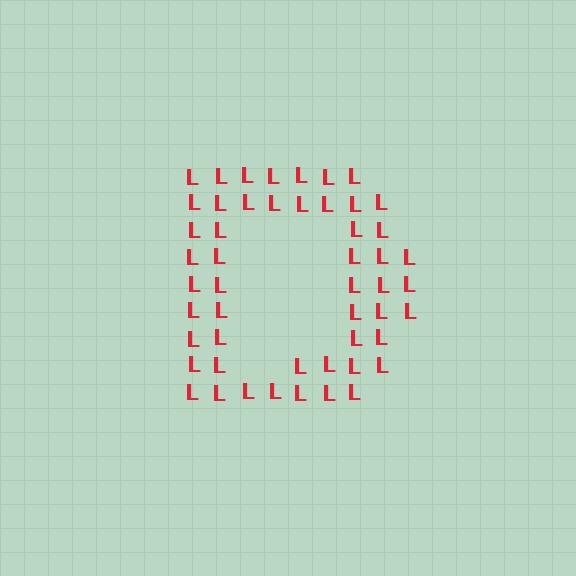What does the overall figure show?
The overall figure shows the letter D.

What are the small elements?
The small elements are letter L's.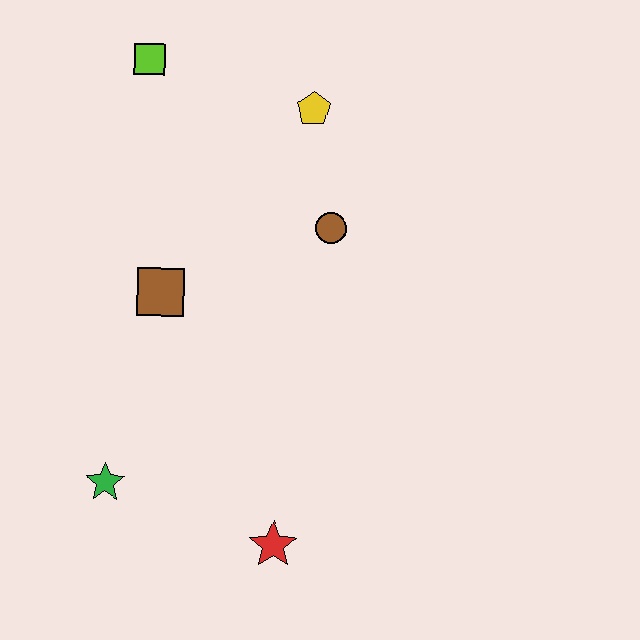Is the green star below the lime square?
Yes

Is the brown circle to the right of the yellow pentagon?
Yes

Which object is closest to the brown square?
The brown circle is closest to the brown square.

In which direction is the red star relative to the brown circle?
The red star is below the brown circle.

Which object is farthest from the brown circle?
The green star is farthest from the brown circle.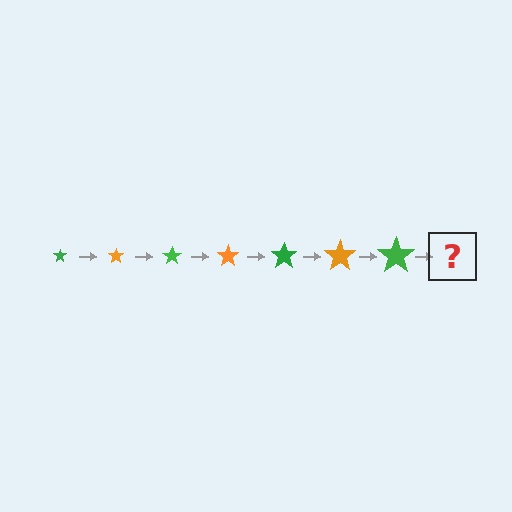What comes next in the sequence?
The next element should be an orange star, larger than the previous one.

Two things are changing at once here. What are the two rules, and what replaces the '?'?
The two rules are that the star grows larger each step and the color cycles through green and orange. The '?' should be an orange star, larger than the previous one.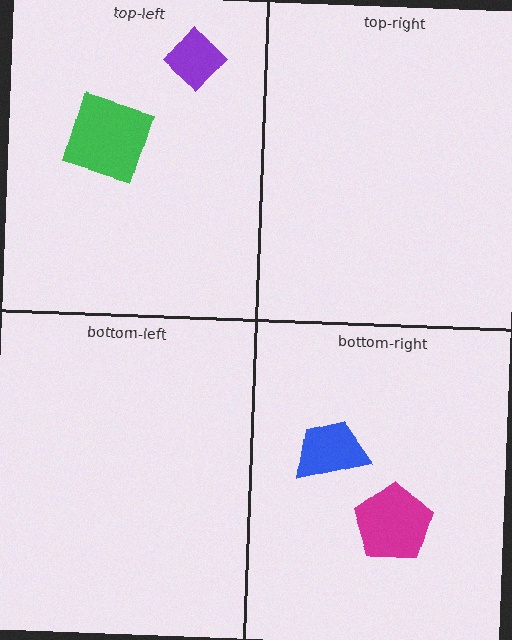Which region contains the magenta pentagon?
The bottom-right region.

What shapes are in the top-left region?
The purple diamond, the green square.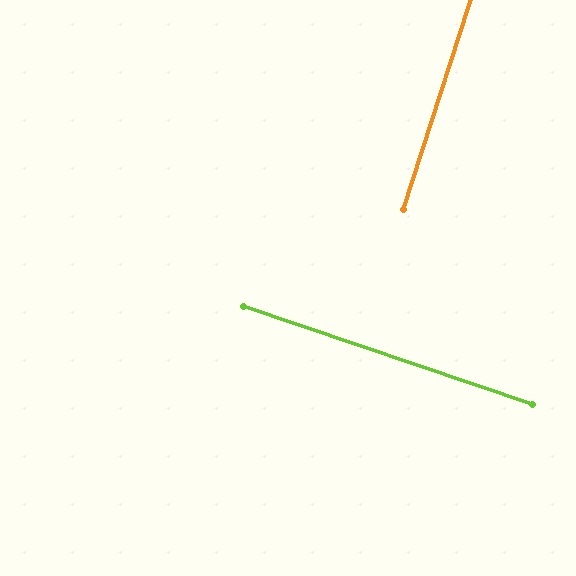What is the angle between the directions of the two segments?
Approximately 89 degrees.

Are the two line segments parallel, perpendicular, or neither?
Perpendicular — they meet at approximately 89°.